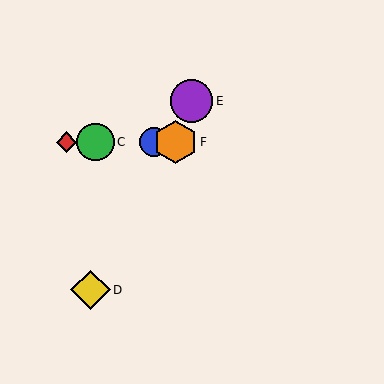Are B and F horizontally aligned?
Yes, both are at y≈142.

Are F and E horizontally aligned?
No, F is at y≈142 and E is at y≈101.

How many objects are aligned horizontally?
4 objects (A, B, C, F) are aligned horizontally.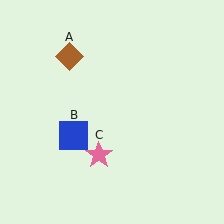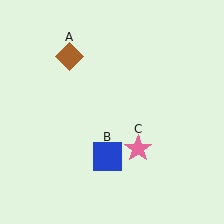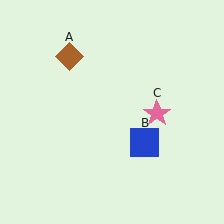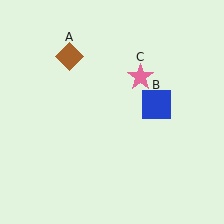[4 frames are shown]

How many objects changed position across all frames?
2 objects changed position: blue square (object B), pink star (object C).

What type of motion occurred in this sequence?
The blue square (object B), pink star (object C) rotated counterclockwise around the center of the scene.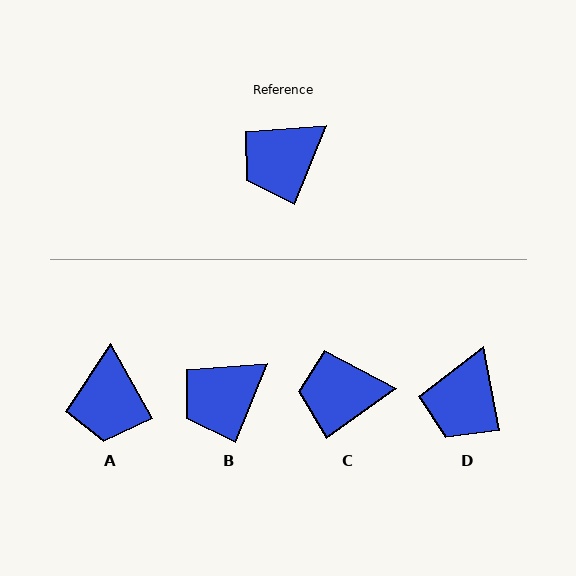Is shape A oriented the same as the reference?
No, it is off by about 52 degrees.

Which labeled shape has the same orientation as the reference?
B.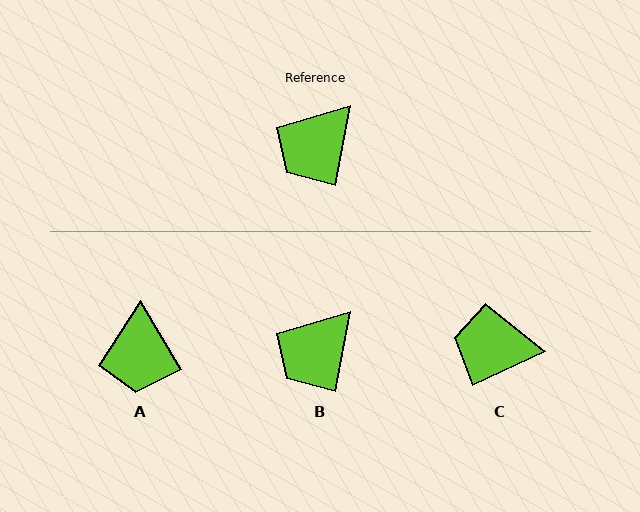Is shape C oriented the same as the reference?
No, it is off by about 55 degrees.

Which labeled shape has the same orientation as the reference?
B.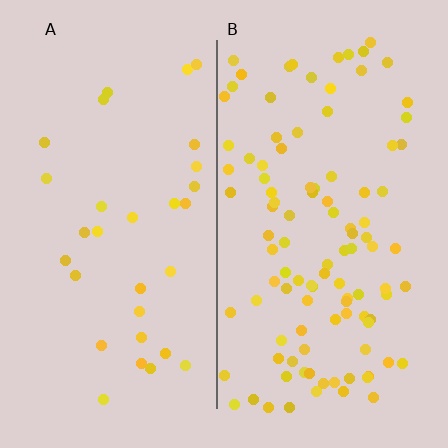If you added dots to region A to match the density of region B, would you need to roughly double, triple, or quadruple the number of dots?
Approximately triple.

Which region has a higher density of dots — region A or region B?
B (the right).